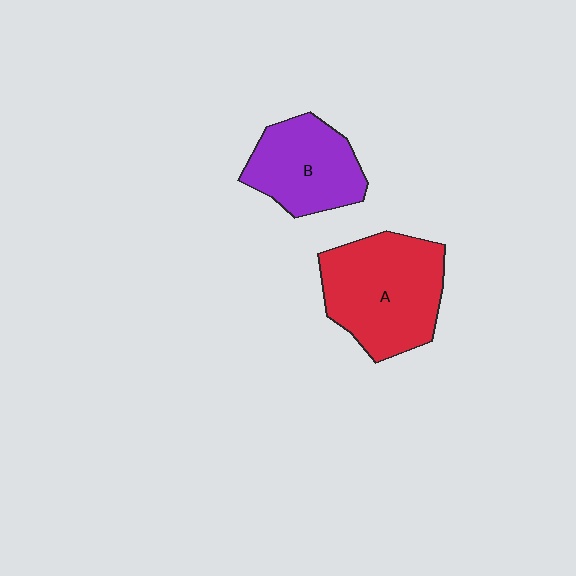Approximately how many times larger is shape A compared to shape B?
Approximately 1.4 times.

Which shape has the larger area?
Shape A (red).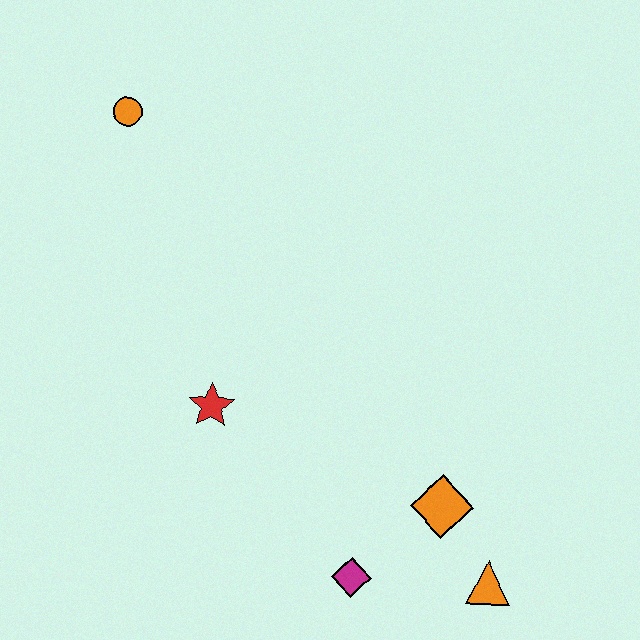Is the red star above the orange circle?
No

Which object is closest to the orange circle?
The red star is closest to the orange circle.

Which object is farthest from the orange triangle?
The orange circle is farthest from the orange triangle.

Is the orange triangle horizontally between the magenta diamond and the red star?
No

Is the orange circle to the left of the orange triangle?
Yes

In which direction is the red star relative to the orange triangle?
The red star is to the left of the orange triangle.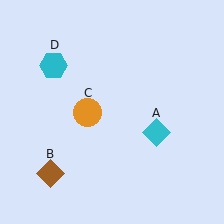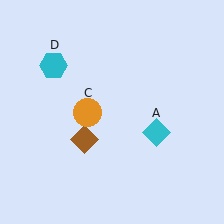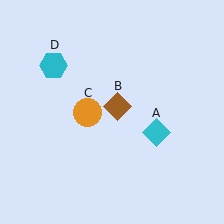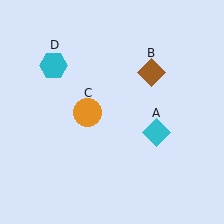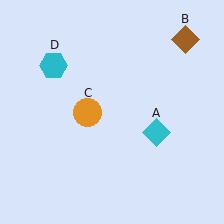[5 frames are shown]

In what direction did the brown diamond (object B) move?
The brown diamond (object B) moved up and to the right.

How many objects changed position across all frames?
1 object changed position: brown diamond (object B).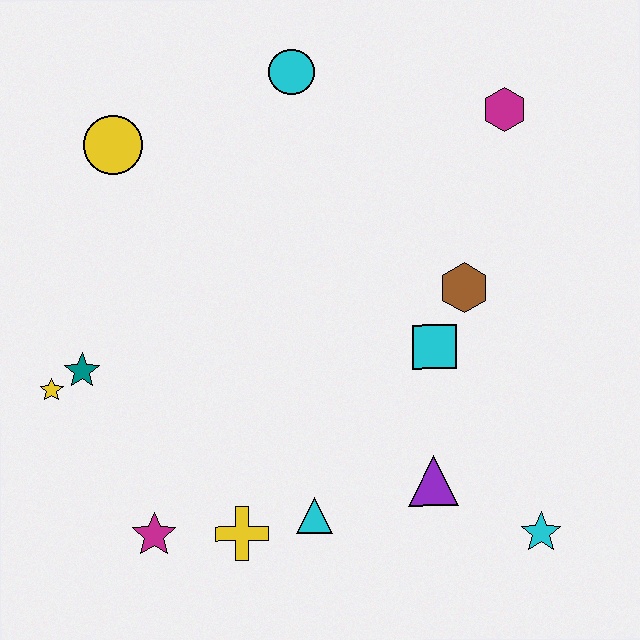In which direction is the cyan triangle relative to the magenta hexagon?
The cyan triangle is below the magenta hexagon.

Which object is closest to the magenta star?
The yellow cross is closest to the magenta star.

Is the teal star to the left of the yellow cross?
Yes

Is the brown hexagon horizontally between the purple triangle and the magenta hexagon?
Yes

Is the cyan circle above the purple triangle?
Yes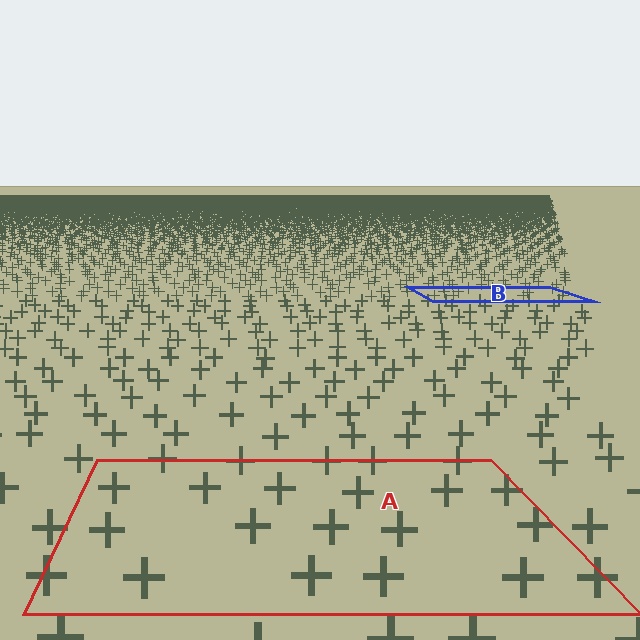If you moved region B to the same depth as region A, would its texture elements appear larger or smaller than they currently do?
They would appear larger. At a closer depth, the same texture elements are projected at a bigger on-screen size.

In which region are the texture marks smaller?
The texture marks are smaller in region B, because it is farther away.